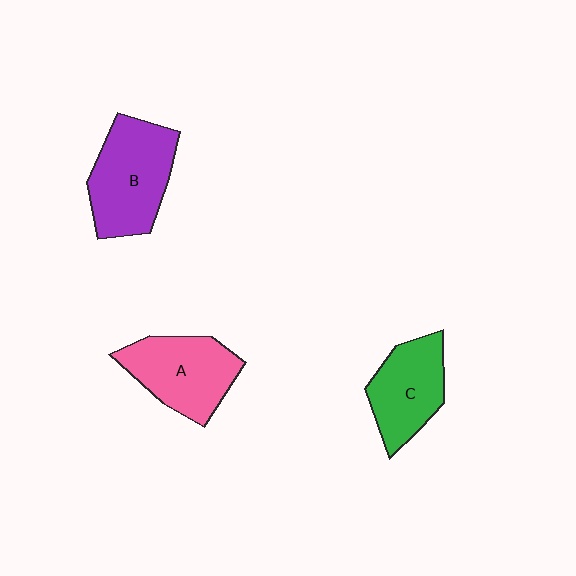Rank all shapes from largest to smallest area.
From largest to smallest: B (purple), A (pink), C (green).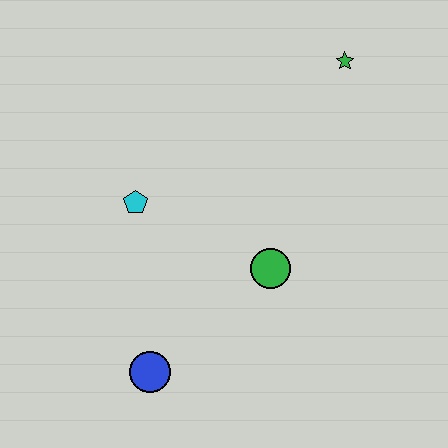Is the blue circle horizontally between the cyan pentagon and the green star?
Yes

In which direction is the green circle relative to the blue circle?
The green circle is to the right of the blue circle.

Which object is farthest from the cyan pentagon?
The green star is farthest from the cyan pentagon.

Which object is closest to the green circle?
The cyan pentagon is closest to the green circle.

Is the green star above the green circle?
Yes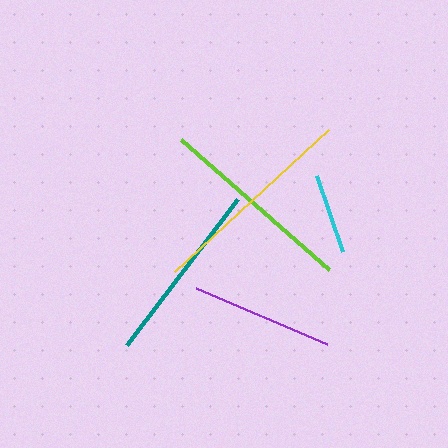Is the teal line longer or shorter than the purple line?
The teal line is longer than the purple line.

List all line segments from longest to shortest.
From longest to shortest: yellow, lime, teal, purple, cyan.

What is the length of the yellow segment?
The yellow segment is approximately 210 pixels long.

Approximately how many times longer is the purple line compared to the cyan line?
The purple line is approximately 1.8 times the length of the cyan line.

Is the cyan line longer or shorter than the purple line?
The purple line is longer than the cyan line.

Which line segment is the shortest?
The cyan line is the shortest at approximately 80 pixels.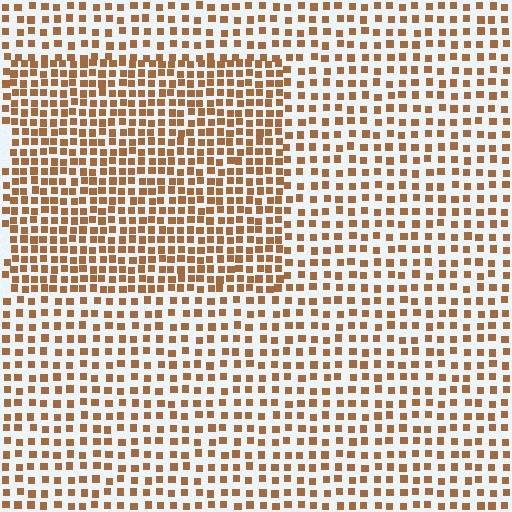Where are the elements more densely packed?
The elements are more densely packed inside the rectangle boundary.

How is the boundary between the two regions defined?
The boundary is defined by a change in element density (approximately 1.7x ratio). All elements are the same color, size, and shape.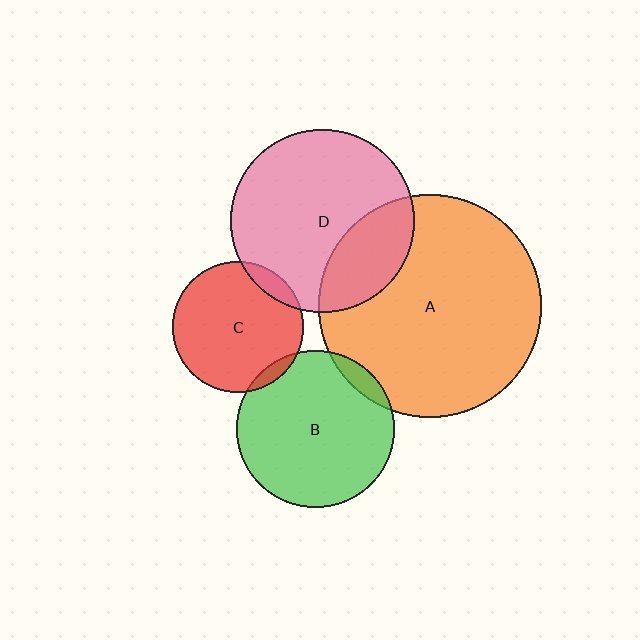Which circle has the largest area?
Circle A (orange).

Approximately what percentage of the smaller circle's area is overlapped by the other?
Approximately 5%.